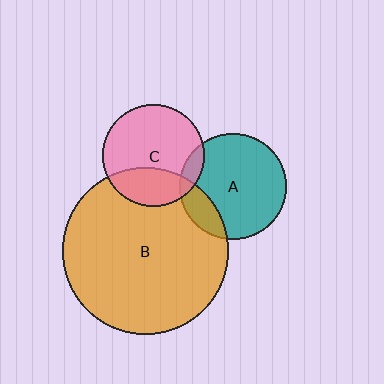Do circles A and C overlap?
Yes.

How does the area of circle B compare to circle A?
Approximately 2.4 times.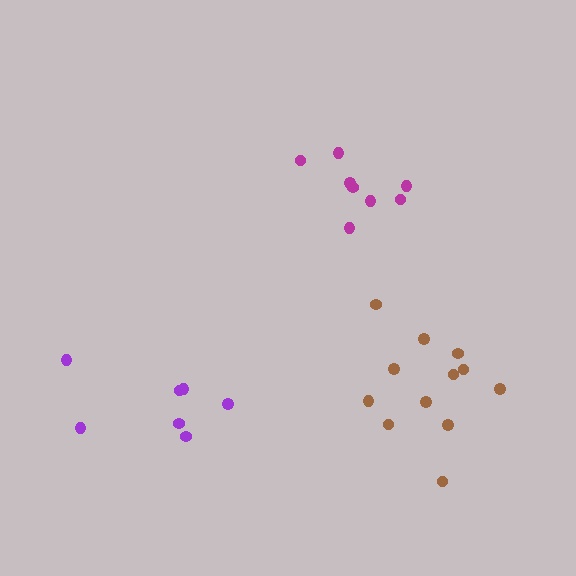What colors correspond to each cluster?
The clusters are colored: magenta, brown, purple.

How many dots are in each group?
Group 1: 8 dots, Group 2: 12 dots, Group 3: 7 dots (27 total).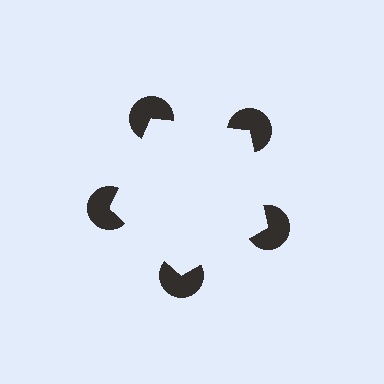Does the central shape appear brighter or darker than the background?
It typically appears slightly brighter than the background, even though no actual brightness change is drawn.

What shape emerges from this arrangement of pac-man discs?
An illusory pentagon — its edges are inferred from the aligned wedge cuts in the pac-man discs, not physically drawn.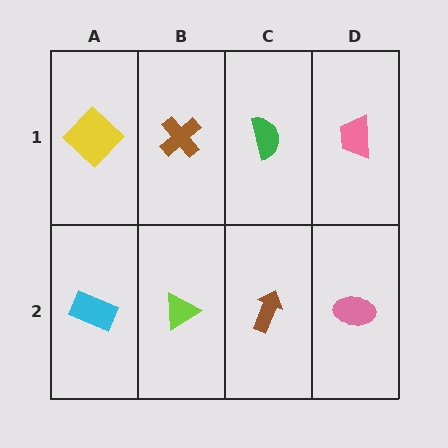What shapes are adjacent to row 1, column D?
A pink ellipse (row 2, column D), a green semicircle (row 1, column C).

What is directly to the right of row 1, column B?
A green semicircle.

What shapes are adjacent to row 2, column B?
A brown cross (row 1, column B), a cyan rectangle (row 2, column A), a brown arrow (row 2, column C).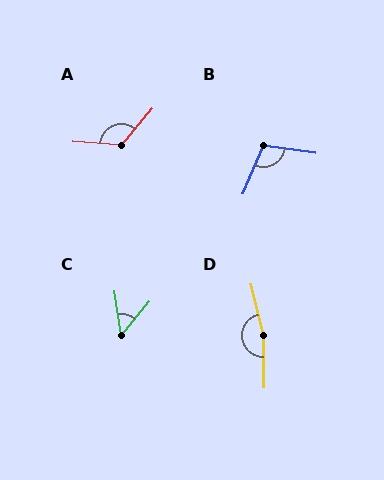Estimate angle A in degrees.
Approximately 125 degrees.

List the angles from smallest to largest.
C (47°), B (105°), A (125°), D (167°).